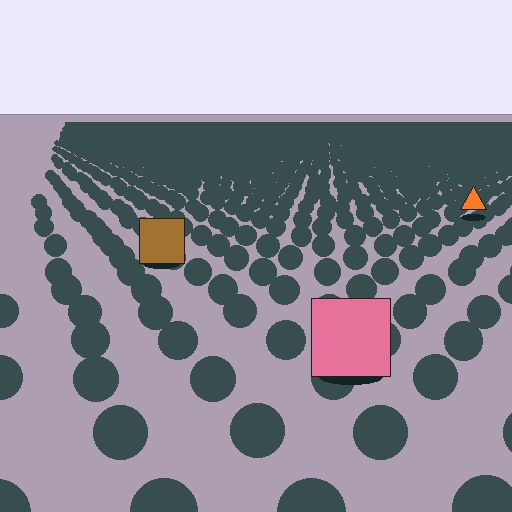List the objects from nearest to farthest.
From nearest to farthest: the pink square, the brown square, the orange triangle.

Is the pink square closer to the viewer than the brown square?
Yes. The pink square is closer — you can tell from the texture gradient: the ground texture is coarser near it.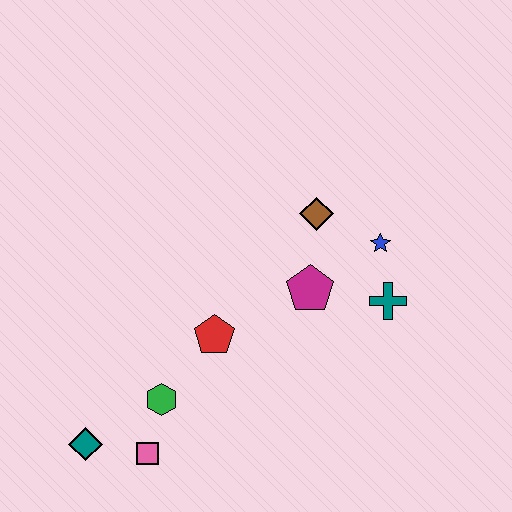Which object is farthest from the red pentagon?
The blue star is farthest from the red pentagon.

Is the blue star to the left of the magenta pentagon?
No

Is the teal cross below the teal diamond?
No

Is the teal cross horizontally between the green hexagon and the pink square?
No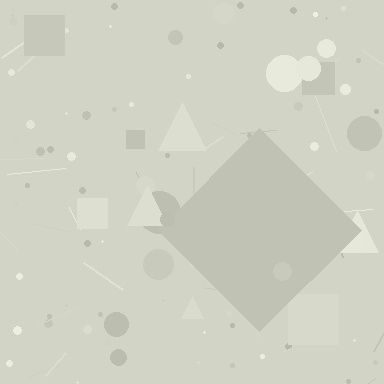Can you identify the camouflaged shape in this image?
The camouflaged shape is a diamond.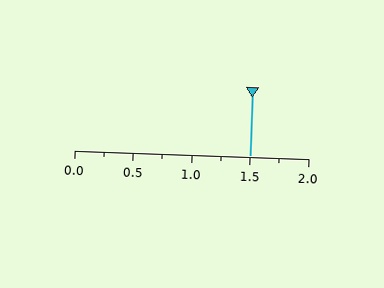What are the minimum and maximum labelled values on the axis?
The axis runs from 0.0 to 2.0.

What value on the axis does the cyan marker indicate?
The marker indicates approximately 1.5.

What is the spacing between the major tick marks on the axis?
The major ticks are spaced 0.5 apart.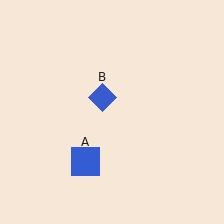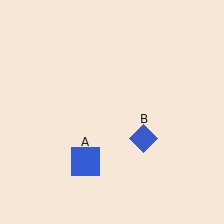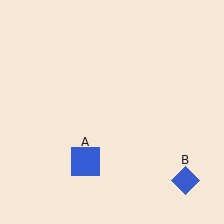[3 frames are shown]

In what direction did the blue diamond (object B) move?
The blue diamond (object B) moved down and to the right.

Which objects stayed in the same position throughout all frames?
Blue square (object A) remained stationary.